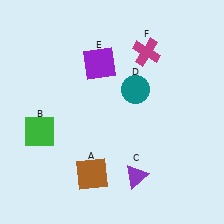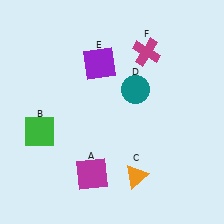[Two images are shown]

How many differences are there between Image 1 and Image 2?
There are 2 differences between the two images.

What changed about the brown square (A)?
In Image 1, A is brown. In Image 2, it changed to magenta.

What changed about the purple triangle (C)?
In Image 1, C is purple. In Image 2, it changed to orange.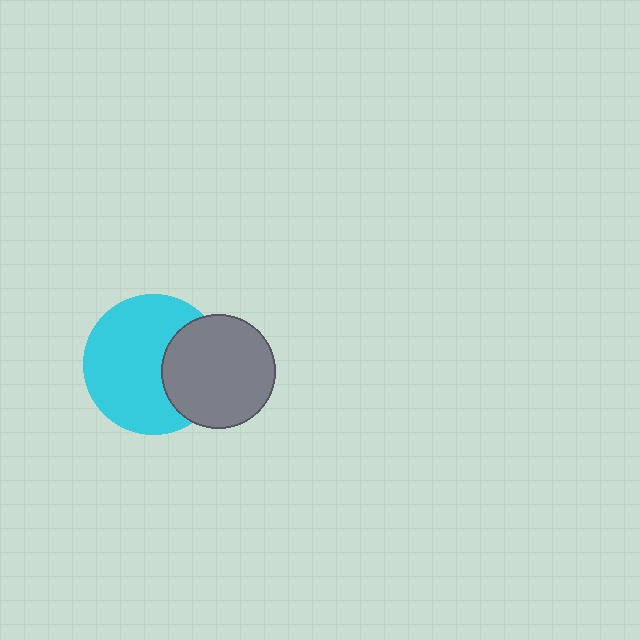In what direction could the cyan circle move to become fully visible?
The cyan circle could move left. That would shift it out from behind the gray circle entirely.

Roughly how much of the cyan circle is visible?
Most of it is visible (roughly 69%).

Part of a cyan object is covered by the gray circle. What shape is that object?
It is a circle.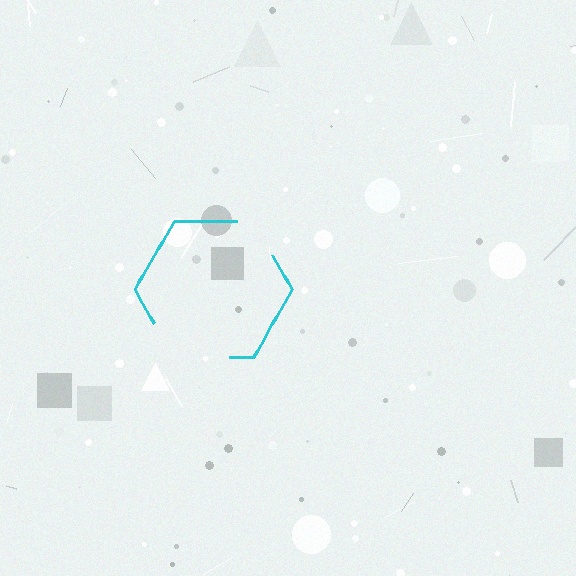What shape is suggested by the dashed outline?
The dashed outline suggests a hexagon.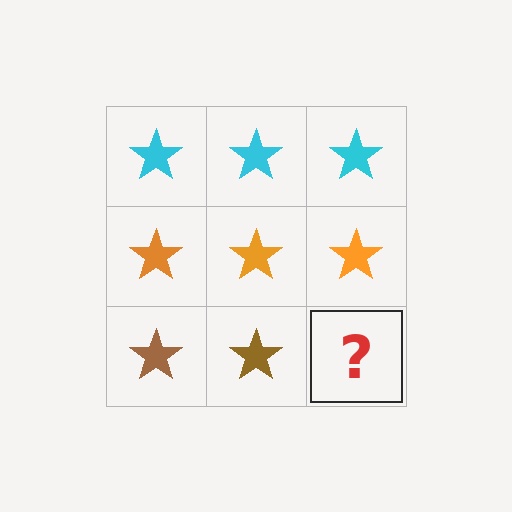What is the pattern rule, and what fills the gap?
The rule is that each row has a consistent color. The gap should be filled with a brown star.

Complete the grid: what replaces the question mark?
The question mark should be replaced with a brown star.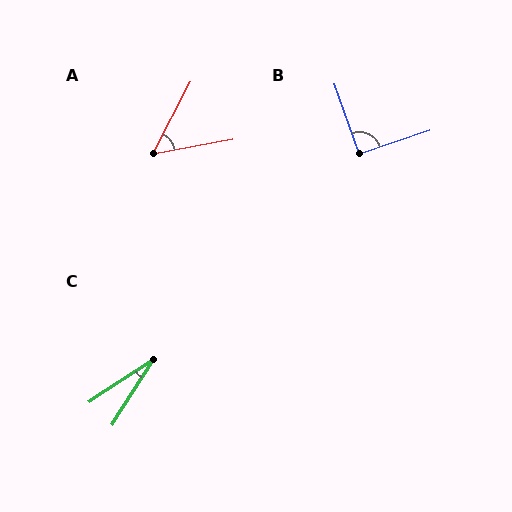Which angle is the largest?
B, at approximately 91 degrees.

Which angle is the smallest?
C, at approximately 25 degrees.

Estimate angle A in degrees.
Approximately 52 degrees.